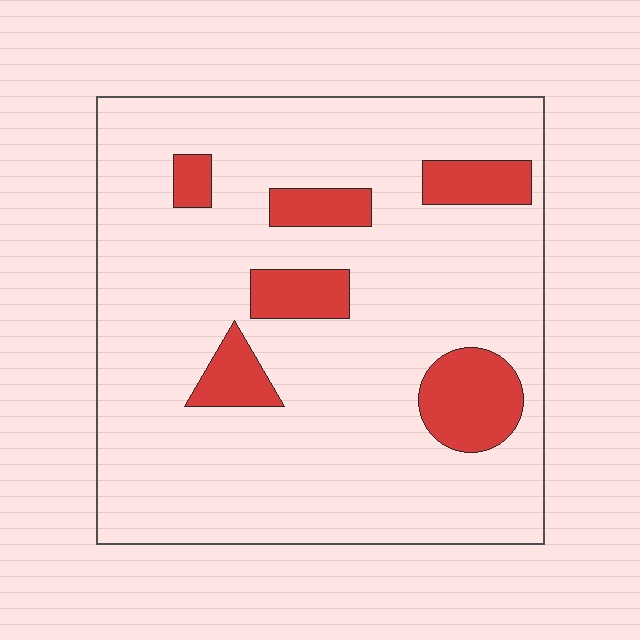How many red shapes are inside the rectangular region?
6.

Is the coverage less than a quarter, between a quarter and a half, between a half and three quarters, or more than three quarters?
Less than a quarter.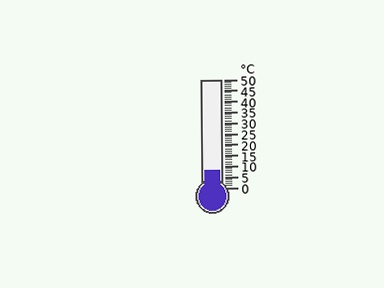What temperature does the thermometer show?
The thermometer shows approximately 8°C.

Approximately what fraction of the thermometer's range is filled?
The thermometer is filled to approximately 15% of its range.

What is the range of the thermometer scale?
The thermometer scale ranges from 0°C to 50°C.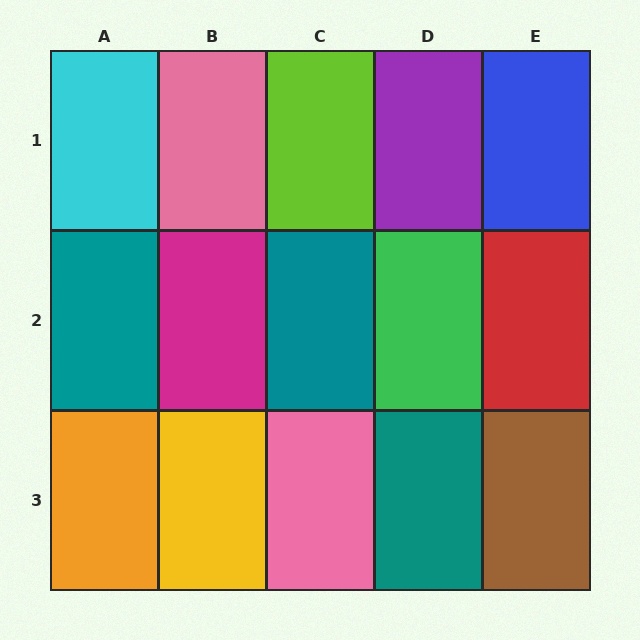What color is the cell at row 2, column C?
Teal.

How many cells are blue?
1 cell is blue.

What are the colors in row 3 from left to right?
Orange, yellow, pink, teal, brown.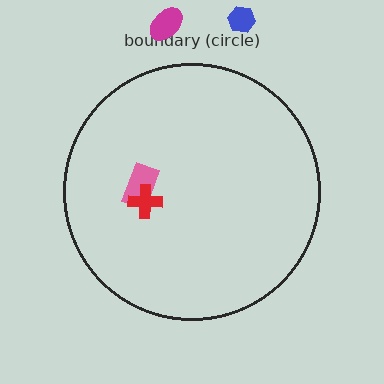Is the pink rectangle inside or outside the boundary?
Inside.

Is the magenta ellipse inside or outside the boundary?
Outside.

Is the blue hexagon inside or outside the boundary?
Outside.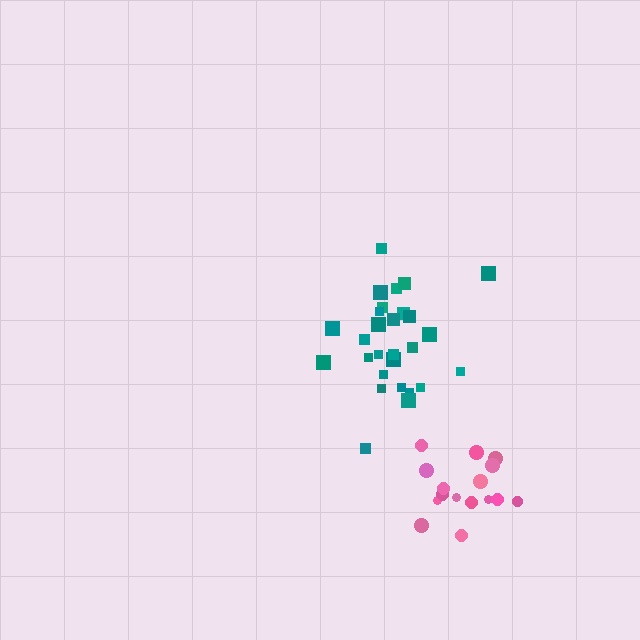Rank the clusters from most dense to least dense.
pink, teal.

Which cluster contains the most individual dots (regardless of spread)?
Teal (28).